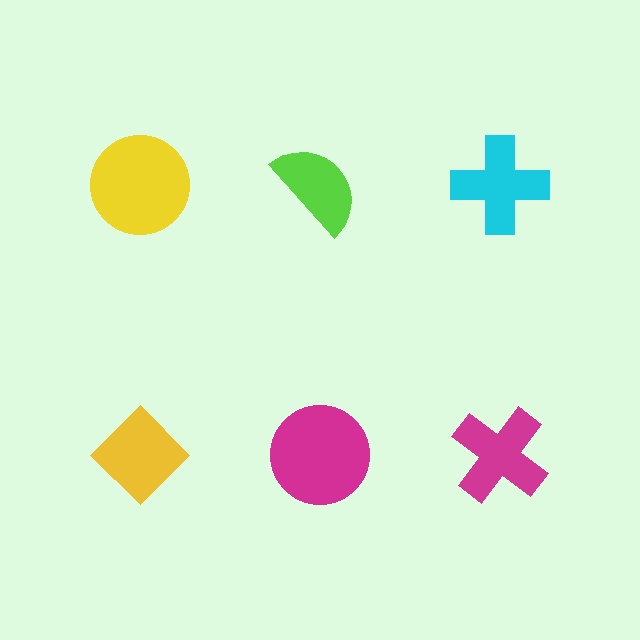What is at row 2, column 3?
A magenta cross.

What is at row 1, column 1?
A yellow circle.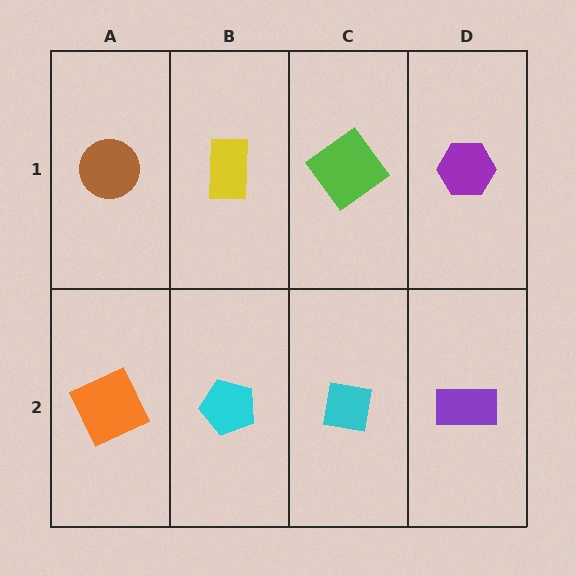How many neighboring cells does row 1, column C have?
3.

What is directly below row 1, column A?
An orange square.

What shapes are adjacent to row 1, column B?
A cyan pentagon (row 2, column B), a brown circle (row 1, column A), a lime diamond (row 1, column C).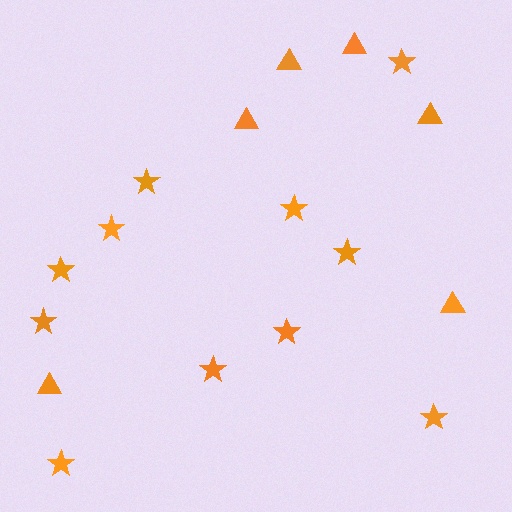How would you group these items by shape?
There are 2 groups: one group of triangles (6) and one group of stars (11).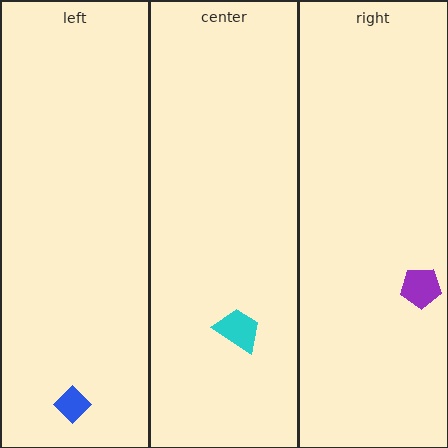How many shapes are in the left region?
1.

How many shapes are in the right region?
1.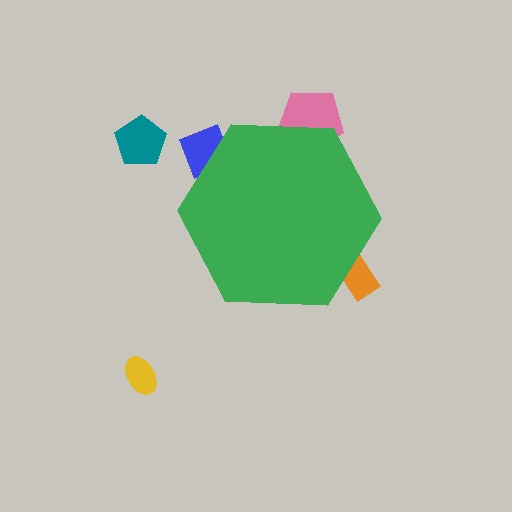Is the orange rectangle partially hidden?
Yes, the orange rectangle is partially hidden behind the green hexagon.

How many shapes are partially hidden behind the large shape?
3 shapes are partially hidden.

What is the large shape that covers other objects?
A green hexagon.